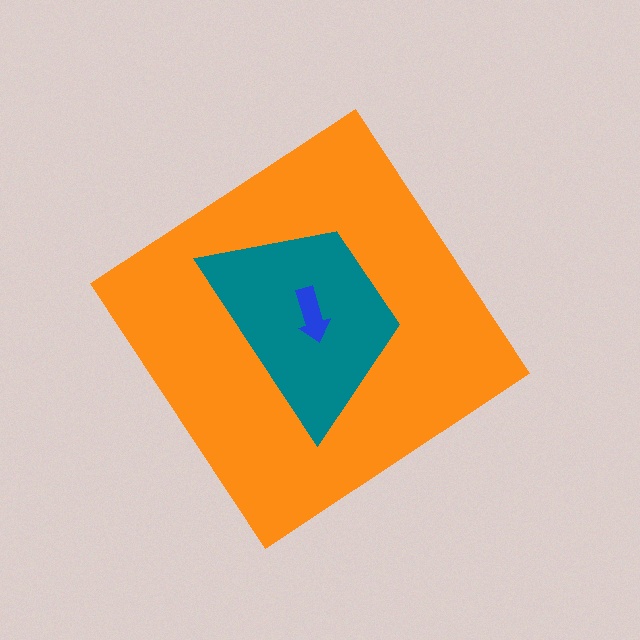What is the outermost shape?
The orange diamond.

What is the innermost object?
The blue arrow.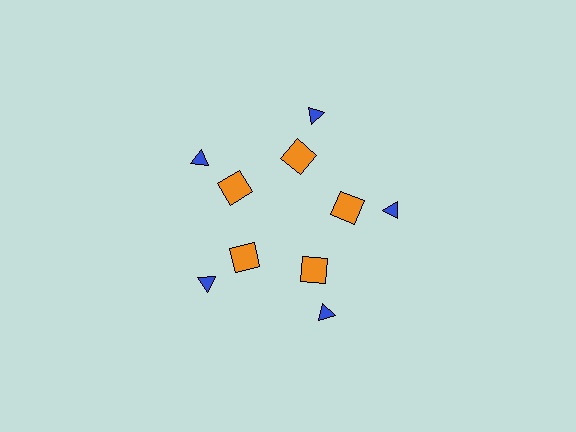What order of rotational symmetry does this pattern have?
This pattern has 5-fold rotational symmetry.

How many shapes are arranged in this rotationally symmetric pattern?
There are 10 shapes, arranged in 5 groups of 2.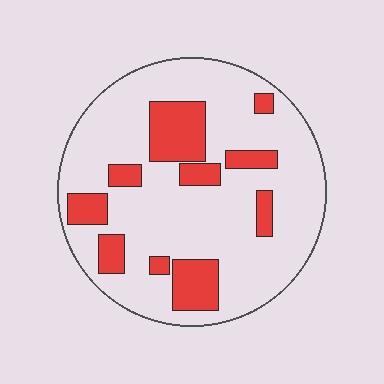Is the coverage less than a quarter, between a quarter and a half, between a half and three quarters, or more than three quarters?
Less than a quarter.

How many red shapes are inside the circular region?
10.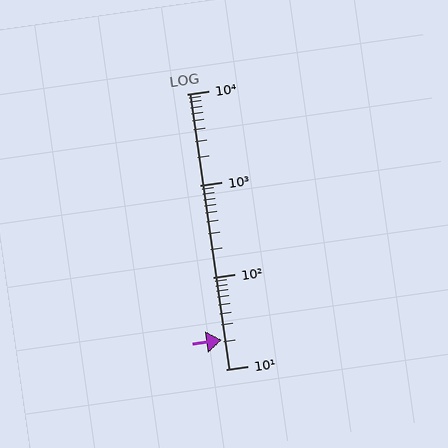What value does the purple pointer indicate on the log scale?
The pointer indicates approximately 21.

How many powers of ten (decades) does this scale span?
The scale spans 3 decades, from 10 to 10000.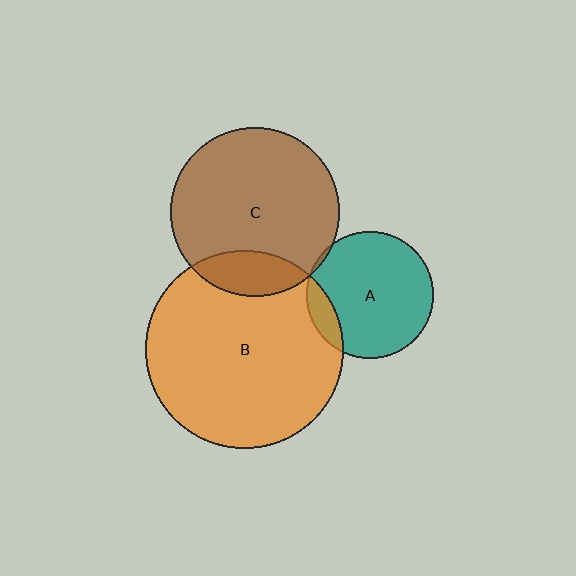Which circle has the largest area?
Circle B (orange).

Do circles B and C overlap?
Yes.